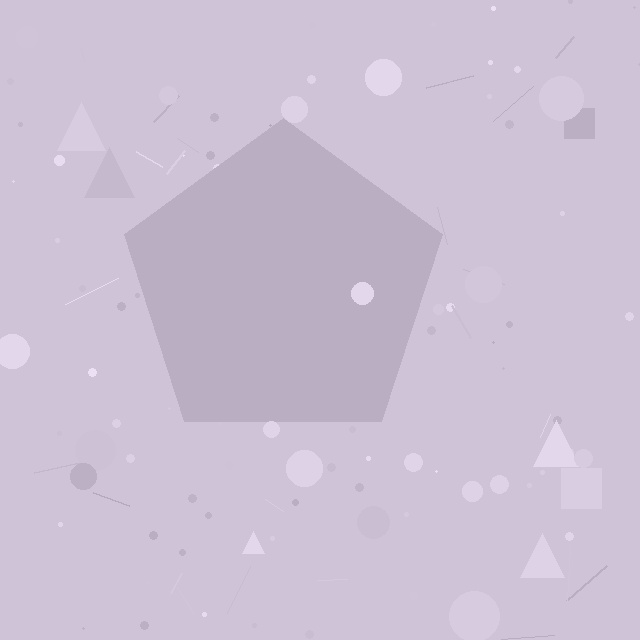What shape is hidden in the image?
A pentagon is hidden in the image.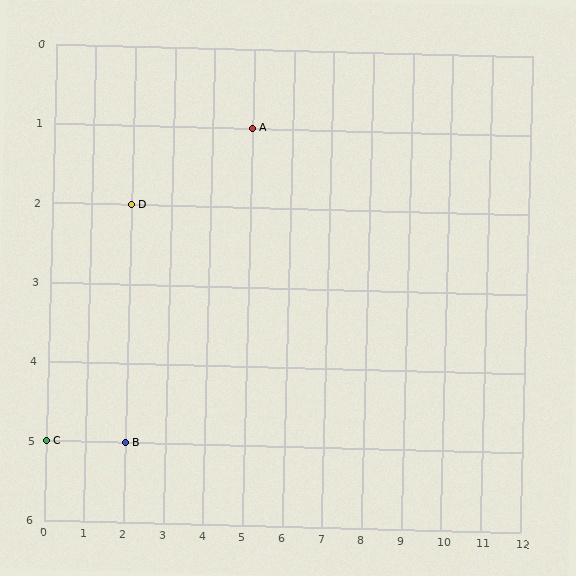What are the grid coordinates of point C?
Point C is at grid coordinates (0, 5).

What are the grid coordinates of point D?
Point D is at grid coordinates (2, 2).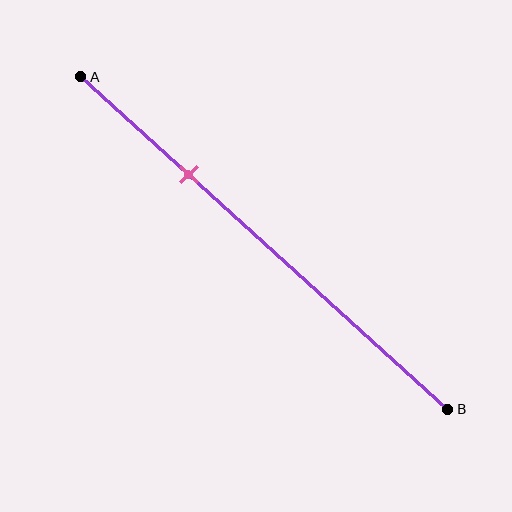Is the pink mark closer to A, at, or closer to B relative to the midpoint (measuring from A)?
The pink mark is closer to point A than the midpoint of segment AB.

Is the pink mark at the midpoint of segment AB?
No, the mark is at about 30% from A, not at the 50% midpoint.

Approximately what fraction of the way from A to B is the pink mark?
The pink mark is approximately 30% of the way from A to B.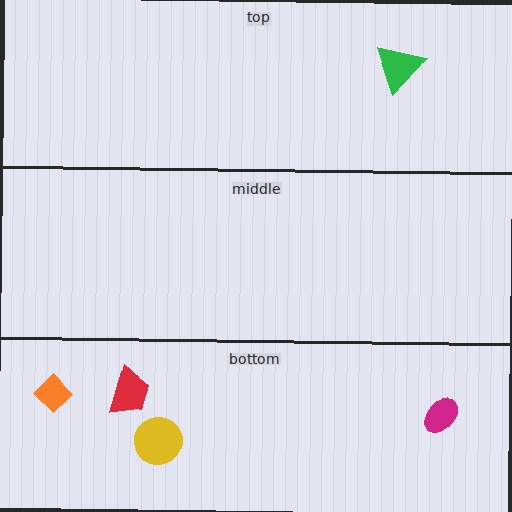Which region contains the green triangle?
The top region.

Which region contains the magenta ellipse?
The bottom region.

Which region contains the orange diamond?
The bottom region.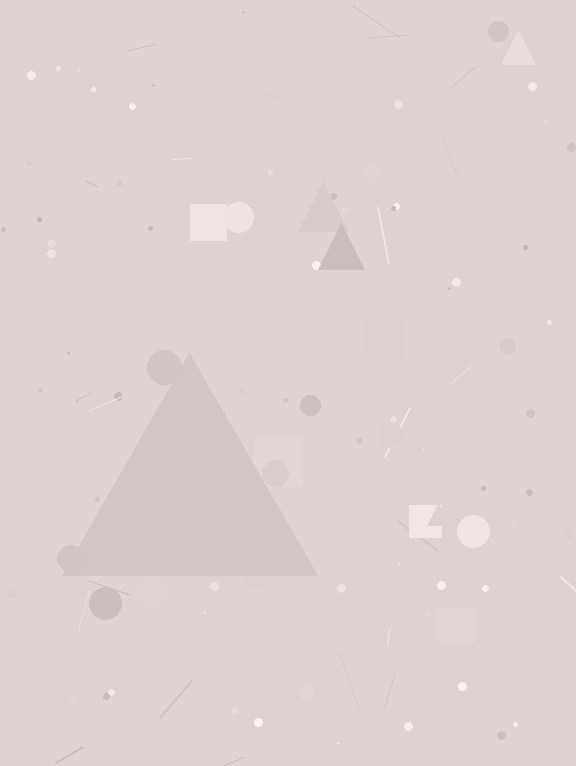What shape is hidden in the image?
A triangle is hidden in the image.